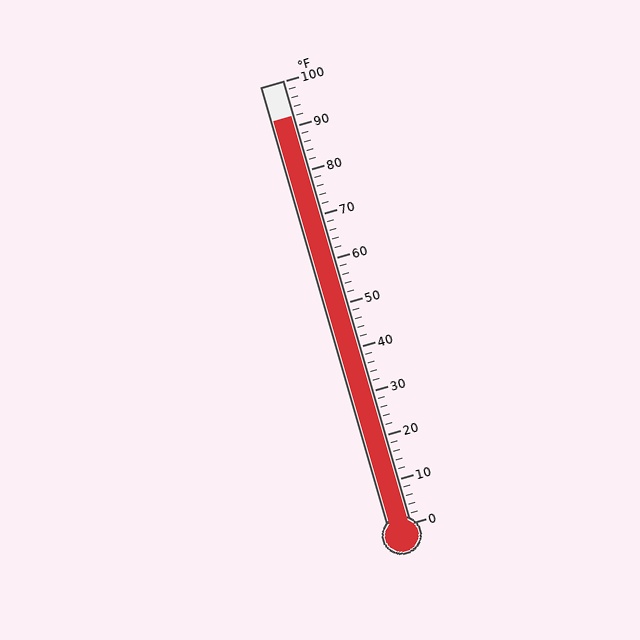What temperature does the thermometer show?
The thermometer shows approximately 92°F.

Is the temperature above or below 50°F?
The temperature is above 50°F.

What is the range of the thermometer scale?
The thermometer scale ranges from 0°F to 100°F.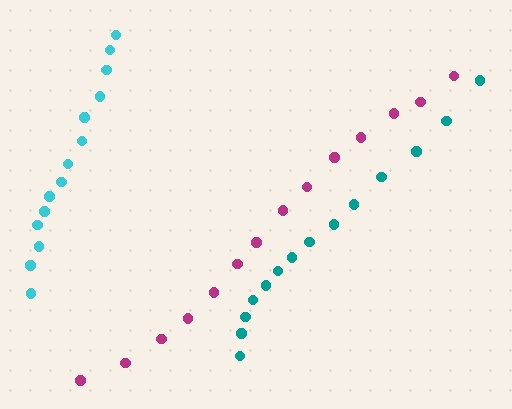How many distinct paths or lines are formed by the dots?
There are 3 distinct paths.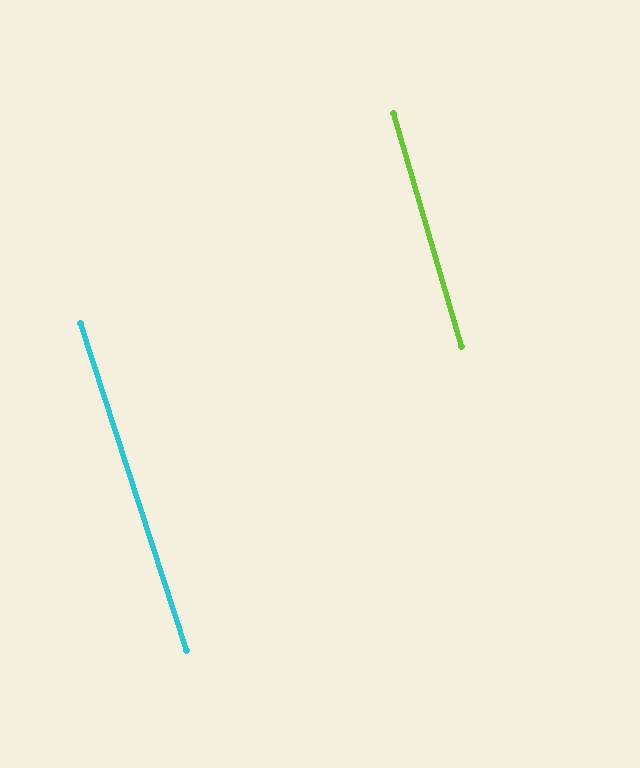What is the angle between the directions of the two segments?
Approximately 2 degrees.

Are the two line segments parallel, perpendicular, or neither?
Parallel — their directions differ by only 1.7°.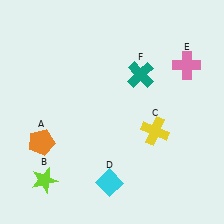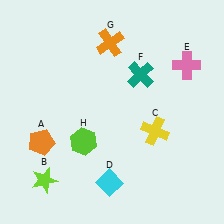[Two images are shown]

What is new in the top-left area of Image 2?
An orange cross (G) was added in the top-left area of Image 2.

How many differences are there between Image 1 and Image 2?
There are 2 differences between the two images.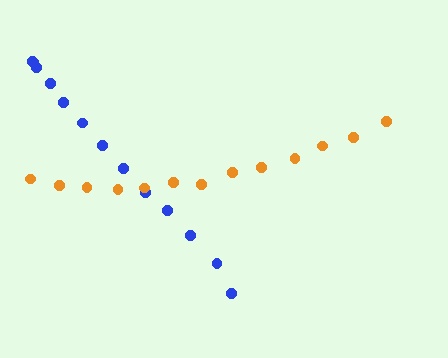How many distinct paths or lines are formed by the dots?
There are 2 distinct paths.